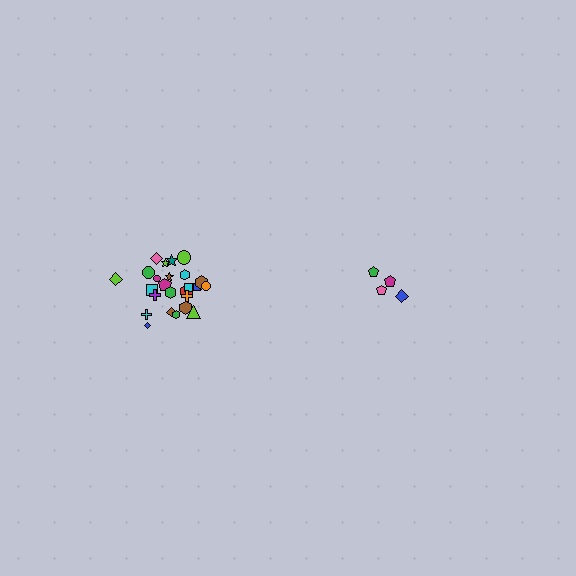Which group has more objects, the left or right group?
The left group.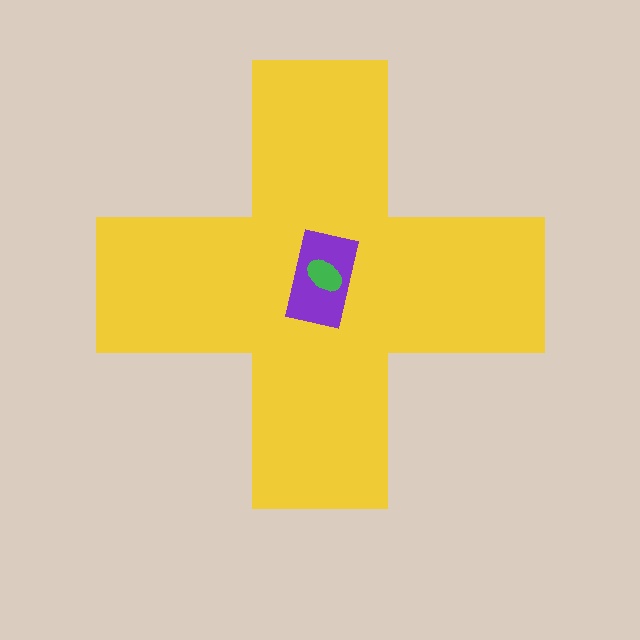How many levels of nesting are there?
3.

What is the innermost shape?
The green ellipse.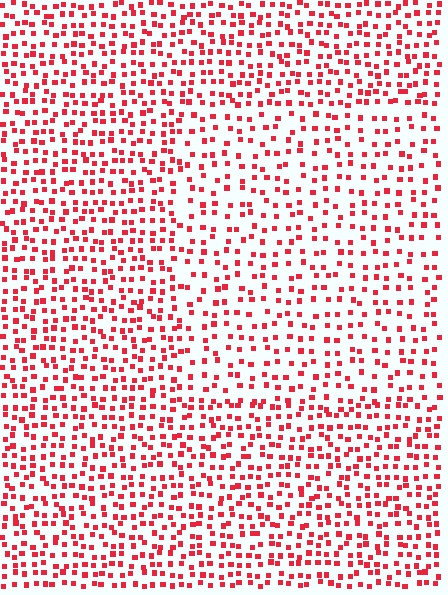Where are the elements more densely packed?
The elements are more densely packed outside the rectangle boundary.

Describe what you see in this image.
The image contains small red elements arranged at two different densities. A rectangle-shaped region is visible where the elements are less densely packed than the surrounding area.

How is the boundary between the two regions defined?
The boundary is defined by a change in element density (approximately 1.6x ratio). All elements are the same color, size, and shape.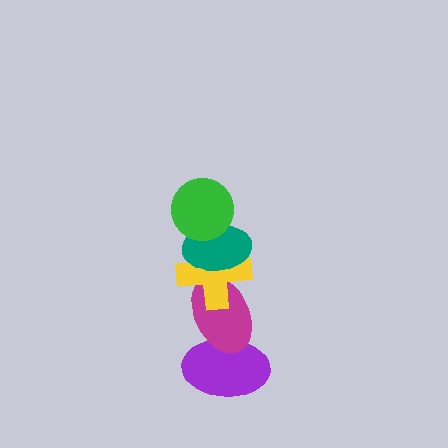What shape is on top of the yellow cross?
The teal ellipse is on top of the yellow cross.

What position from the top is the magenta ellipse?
The magenta ellipse is 4th from the top.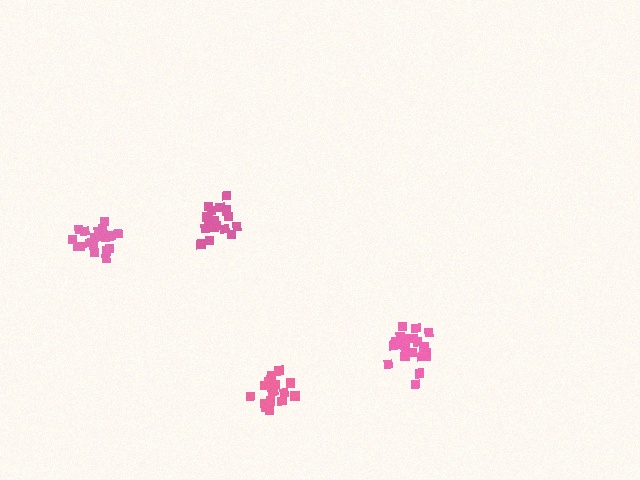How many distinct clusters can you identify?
There are 4 distinct clusters.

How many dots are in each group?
Group 1: 19 dots, Group 2: 19 dots, Group 3: 18 dots, Group 4: 21 dots (77 total).